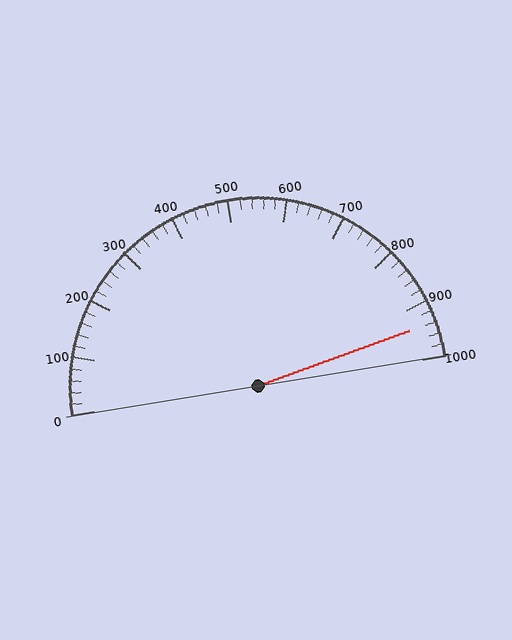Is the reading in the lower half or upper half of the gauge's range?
The reading is in the upper half of the range (0 to 1000).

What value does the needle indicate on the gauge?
The needle indicates approximately 940.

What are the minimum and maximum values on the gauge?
The gauge ranges from 0 to 1000.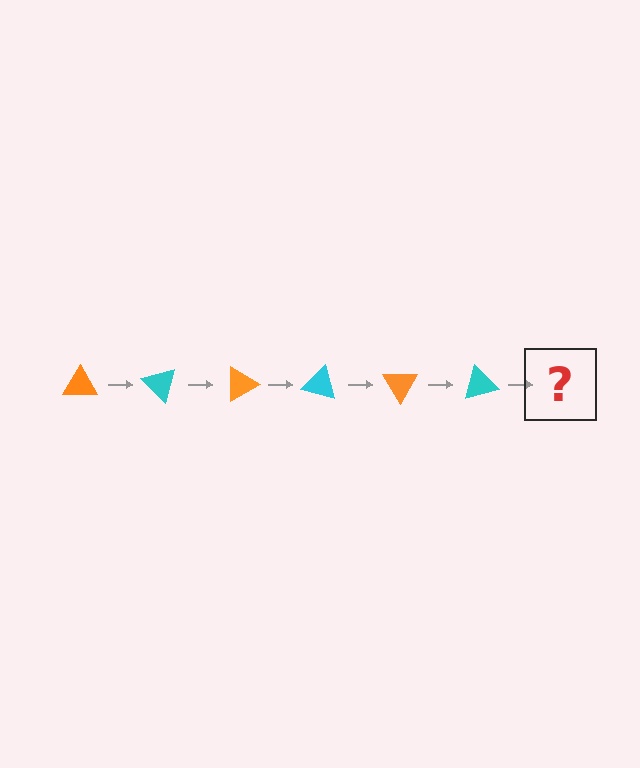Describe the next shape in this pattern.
It should be an orange triangle, rotated 270 degrees from the start.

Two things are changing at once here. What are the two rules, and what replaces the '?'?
The two rules are that it rotates 45 degrees each step and the color cycles through orange and cyan. The '?' should be an orange triangle, rotated 270 degrees from the start.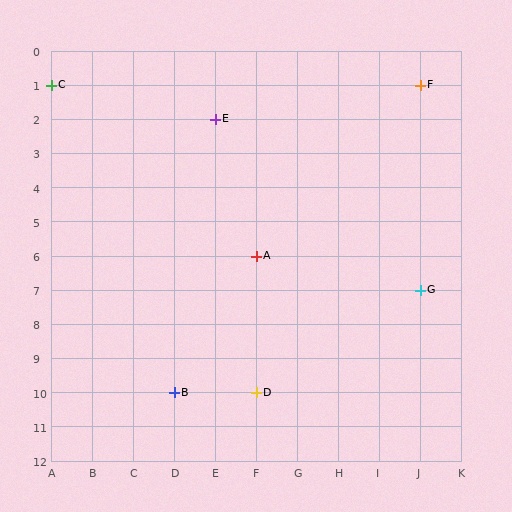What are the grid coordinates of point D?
Point D is at grid coordinates (F, 10).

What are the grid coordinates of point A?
Point A is at grid coordinates (F, 6).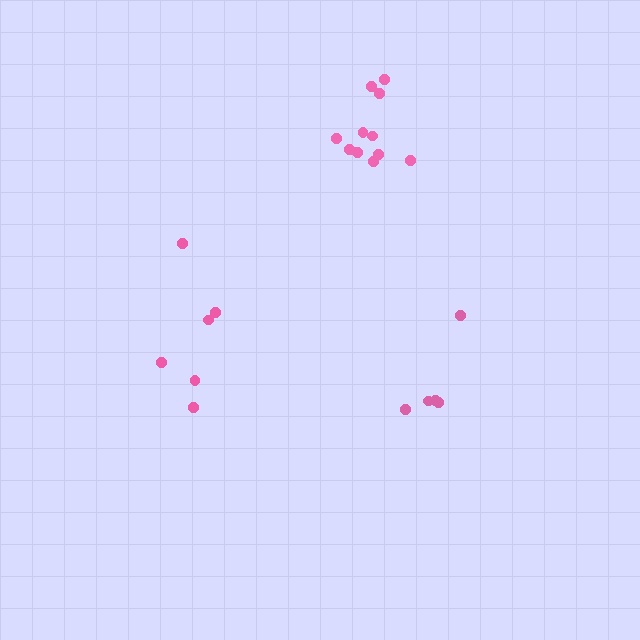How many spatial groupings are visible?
There are 3 spatial groupings.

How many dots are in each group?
Group 1: 11 dots, Group 2: 6 dots, Group 3: 5 dots (22 total).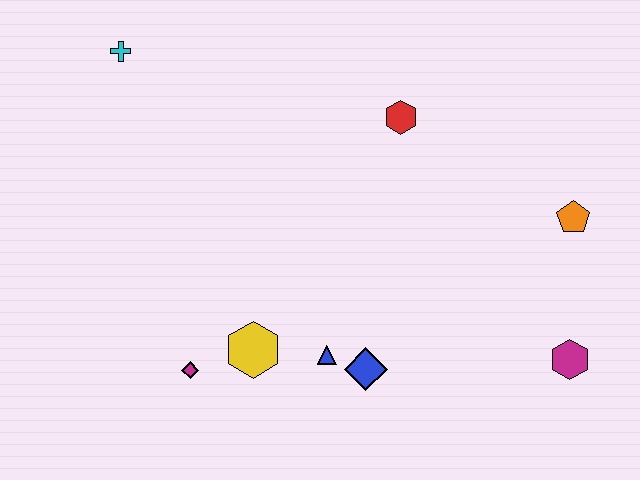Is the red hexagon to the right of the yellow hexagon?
Yes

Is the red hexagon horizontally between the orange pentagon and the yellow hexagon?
Yes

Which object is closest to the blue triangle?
The blue diamond is closest to the blue triangle.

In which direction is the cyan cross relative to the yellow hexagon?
The cyan cross is above the yellow hexagon.